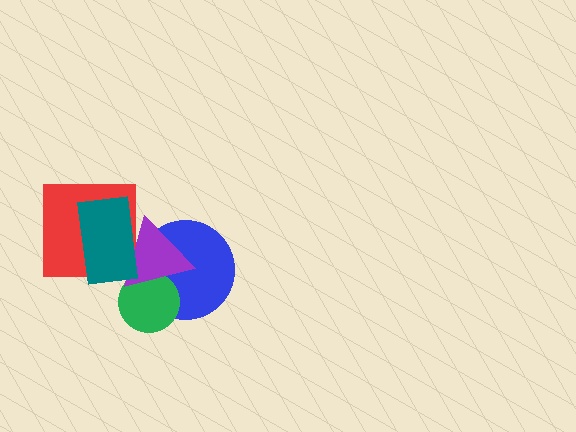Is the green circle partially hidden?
Yes, it is partially covered by another shape.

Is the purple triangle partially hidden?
Yes, it is partially covered by another shape.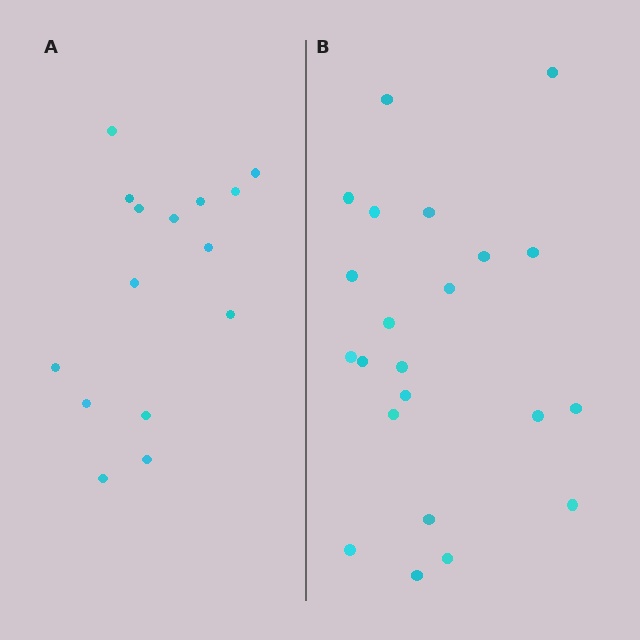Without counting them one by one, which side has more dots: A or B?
Region B (the right region) has more dots.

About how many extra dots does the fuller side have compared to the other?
Region B has roughly 8 or so more dots than region A.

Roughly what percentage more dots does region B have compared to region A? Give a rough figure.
About 45% more.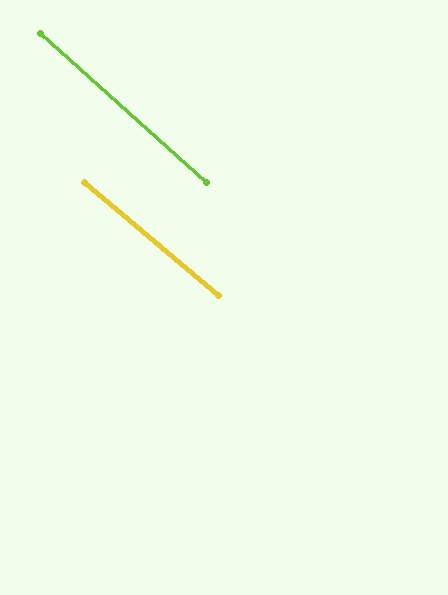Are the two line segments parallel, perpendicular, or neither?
Parallel — their directions differ by only 1.8°.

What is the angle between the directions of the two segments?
Approximately 2 degrees.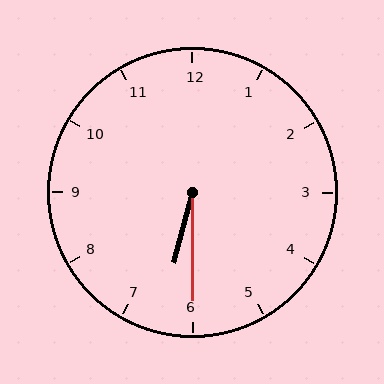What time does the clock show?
6:30.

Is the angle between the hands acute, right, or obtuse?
It is acute.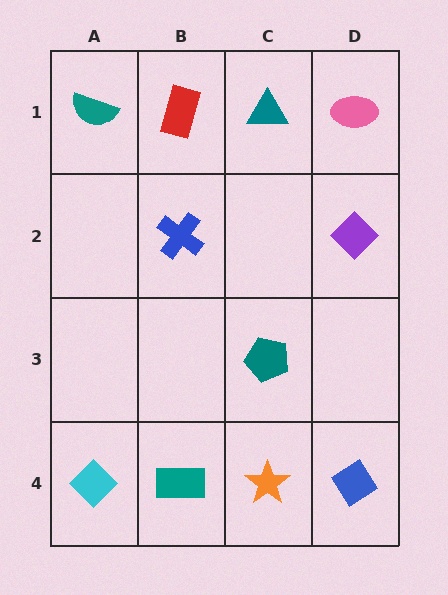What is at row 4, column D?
A blue diamond.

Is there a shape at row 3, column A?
No, that cell is empty.